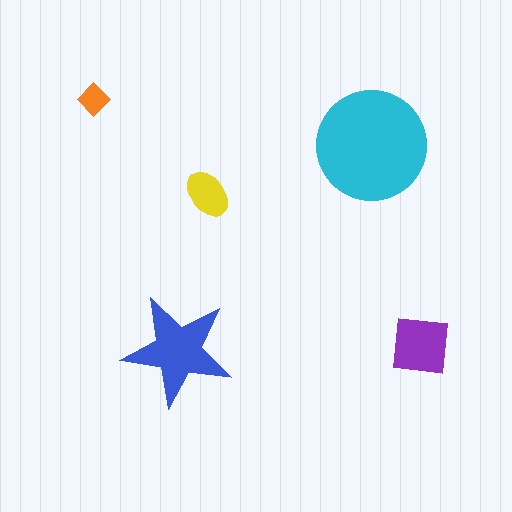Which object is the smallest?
The orange diamond.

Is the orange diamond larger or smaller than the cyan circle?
Smaller.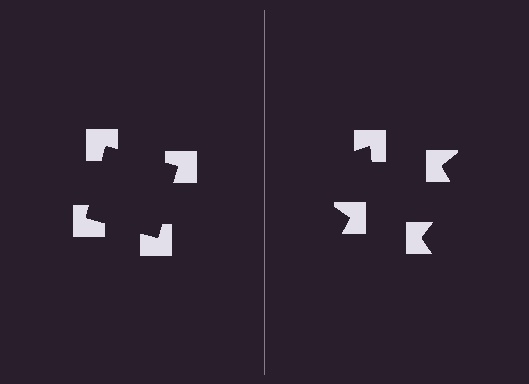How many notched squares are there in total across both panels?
8 — 4 on each side.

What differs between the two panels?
The notched squares are positioned identically on both sides; only the wedge orientations differ. On the left they align to a square; on the right they are misaligned.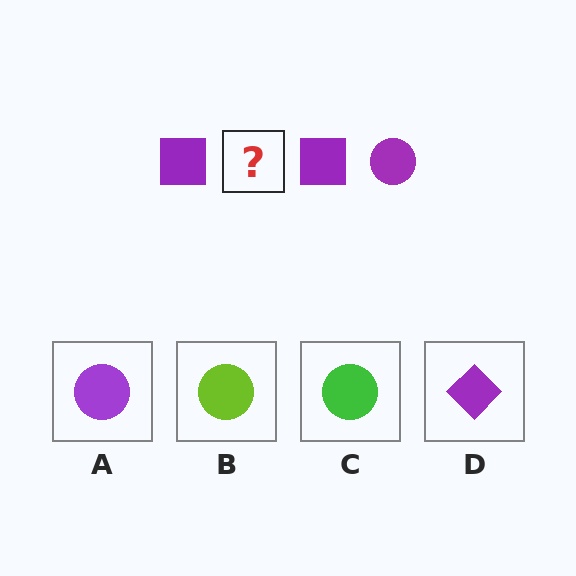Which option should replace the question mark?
Option A.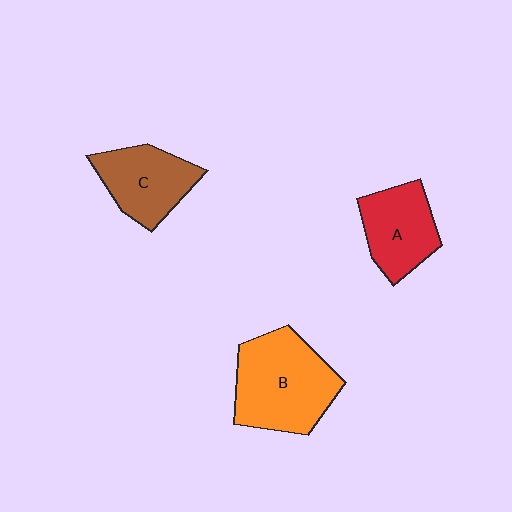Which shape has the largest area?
Shape B (orange).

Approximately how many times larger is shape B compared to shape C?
Approximately 1.4 times.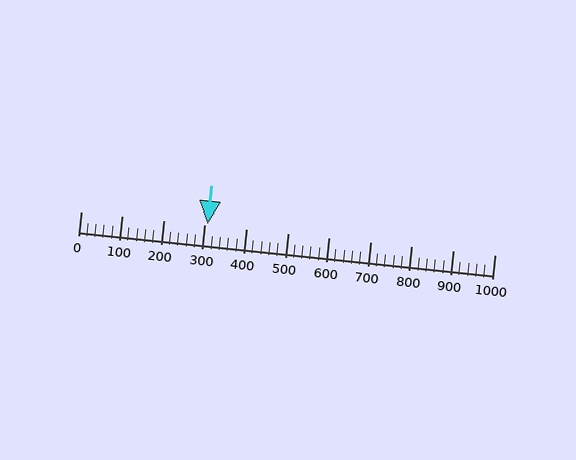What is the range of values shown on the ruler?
The ruler shows values from 0 to 1000.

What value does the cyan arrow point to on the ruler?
The cyan arrow points to approximately 306.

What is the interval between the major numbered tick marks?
The major tick marks are spaced 100 units apart.